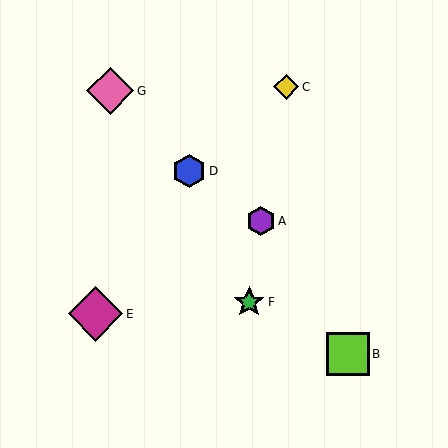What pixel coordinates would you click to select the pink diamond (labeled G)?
Click at (110, 91) to select the pink diamond G.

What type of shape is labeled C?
Shape C is a yellow diamond.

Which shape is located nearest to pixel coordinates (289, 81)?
The yellow diamond (labeled C) at (286, 87) is nearest to that location.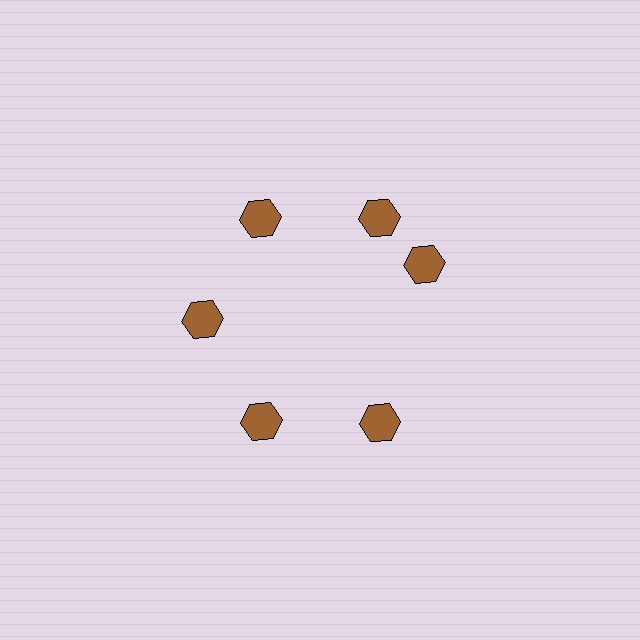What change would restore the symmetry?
The symmetry would be restored by rotating it back into even spacing with its neighbors so that all 6 hexagons sit at equal angles and equal distance from the center.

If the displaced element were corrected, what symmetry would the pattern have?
It would have 6-fold rotational symmetry — the pattern would map onto itself every 60 degrees.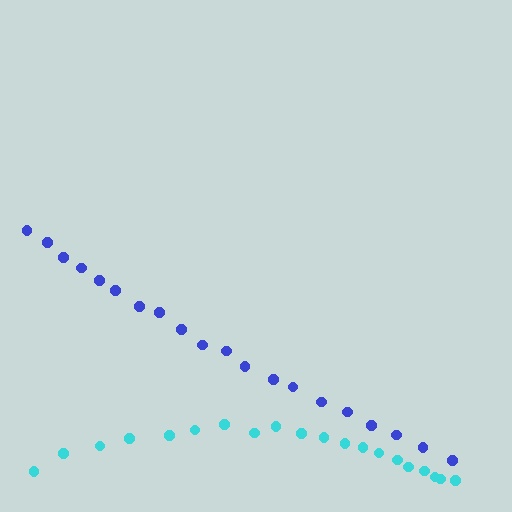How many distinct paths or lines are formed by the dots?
There are 2 distinct paths.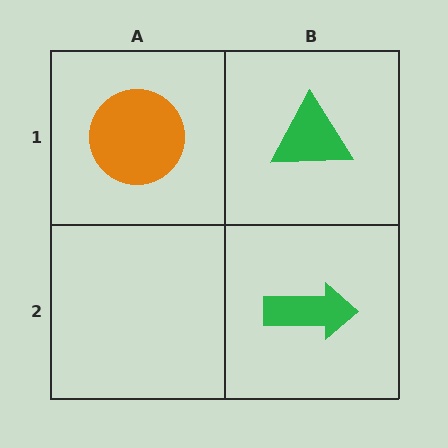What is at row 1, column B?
A green triangle.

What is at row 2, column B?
A green arrow.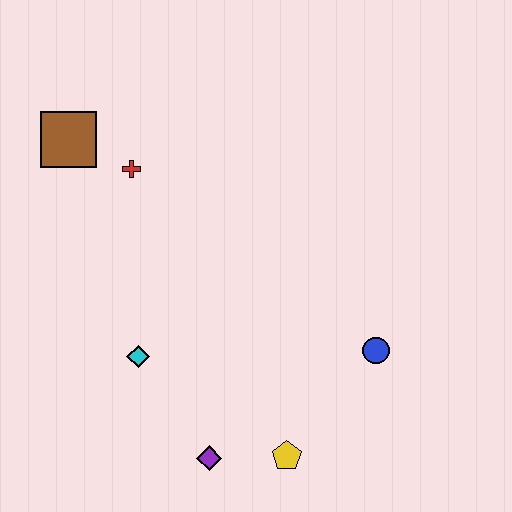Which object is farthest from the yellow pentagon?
The brown square is farthest from the yellow pentagon.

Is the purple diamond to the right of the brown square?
Yes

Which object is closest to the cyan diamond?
The purple diamond is closest to the cyan diamond.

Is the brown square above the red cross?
Yes